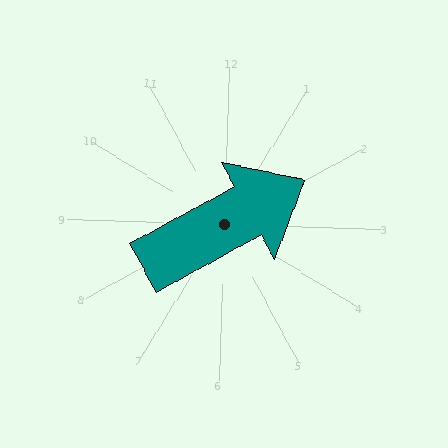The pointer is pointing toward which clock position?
Roughly 2 o'clock.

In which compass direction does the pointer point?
Northeast.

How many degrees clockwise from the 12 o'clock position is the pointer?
Approximately 60 degrees.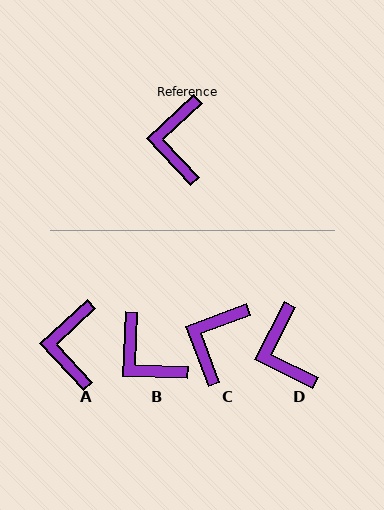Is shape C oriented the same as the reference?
No, it is off by about 22 degrees.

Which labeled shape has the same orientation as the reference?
A.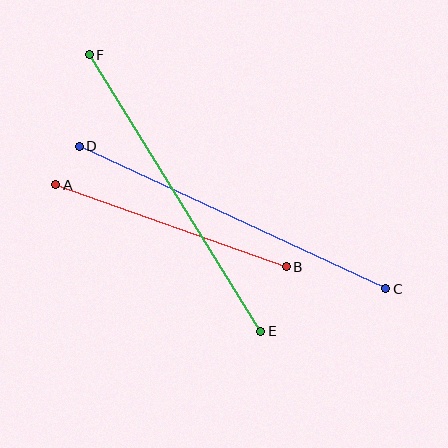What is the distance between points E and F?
The distance is approximately 325 pixels.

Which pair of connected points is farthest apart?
Points C and D are farthest apart.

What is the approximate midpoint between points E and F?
The midpoint is at approximately (175, 193) pixels.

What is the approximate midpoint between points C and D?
The midpoint is at approximately (232, 218) pixels.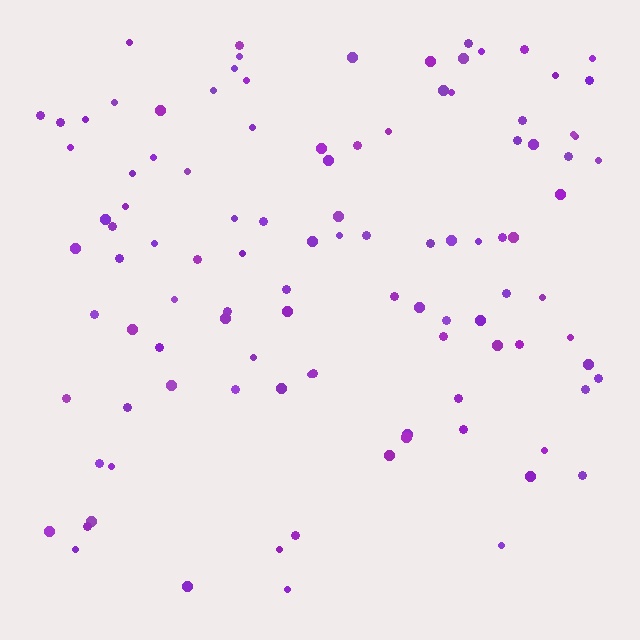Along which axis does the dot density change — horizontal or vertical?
Vertical.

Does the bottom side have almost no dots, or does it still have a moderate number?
Still a moderate number, just noticeably fewer than the top.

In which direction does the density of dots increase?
From bottom to top, with the top side densest.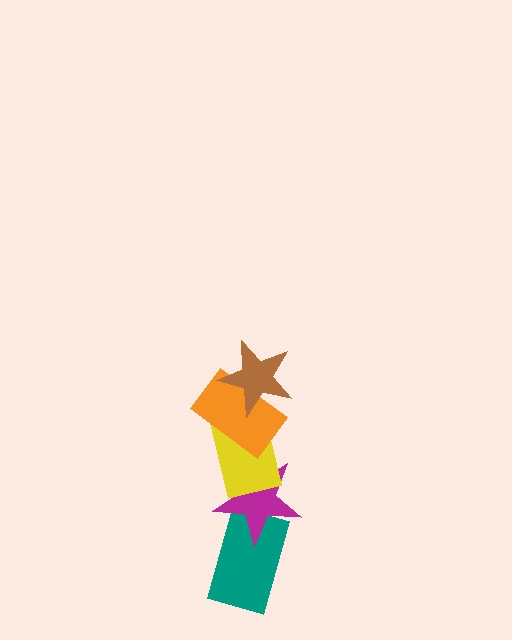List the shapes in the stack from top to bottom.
From top to bottom: the brown star, the orange rectangle, the yellow rectangle, the magenta star, the teal rectangle.